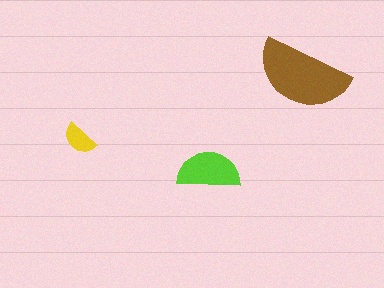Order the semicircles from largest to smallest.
the brown one, the lime one, the yellow one.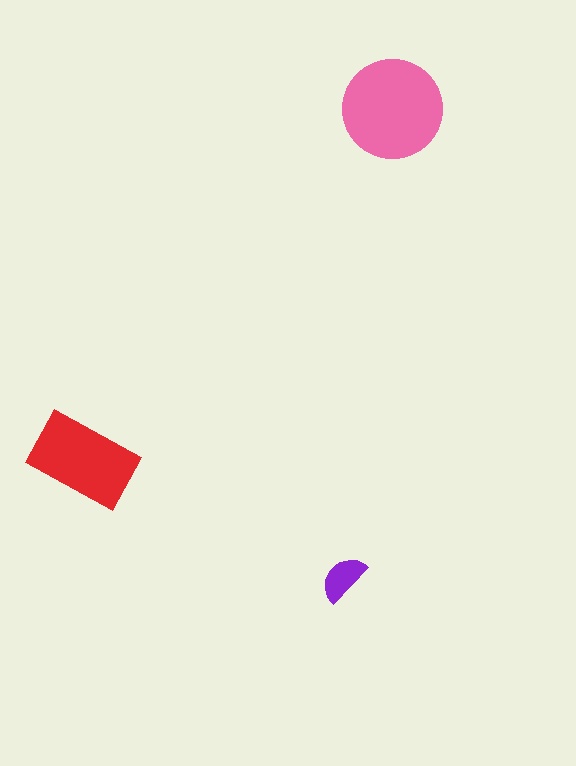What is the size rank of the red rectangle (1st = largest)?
2nd.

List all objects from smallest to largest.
The purple semicircle, the red rectangle, the pink circle.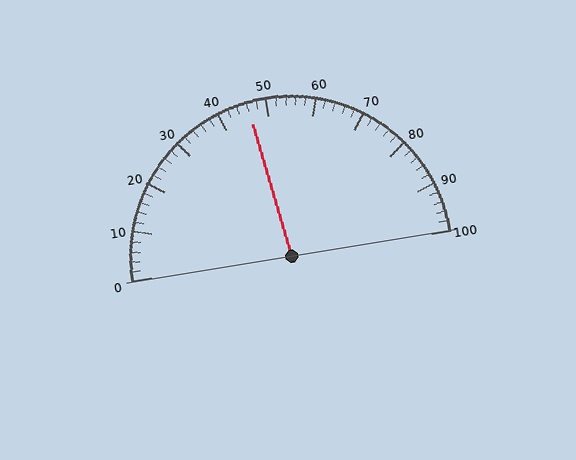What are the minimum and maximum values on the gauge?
The gauge ranges from 0 to 100.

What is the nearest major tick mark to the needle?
The nearest major tick mark is 50.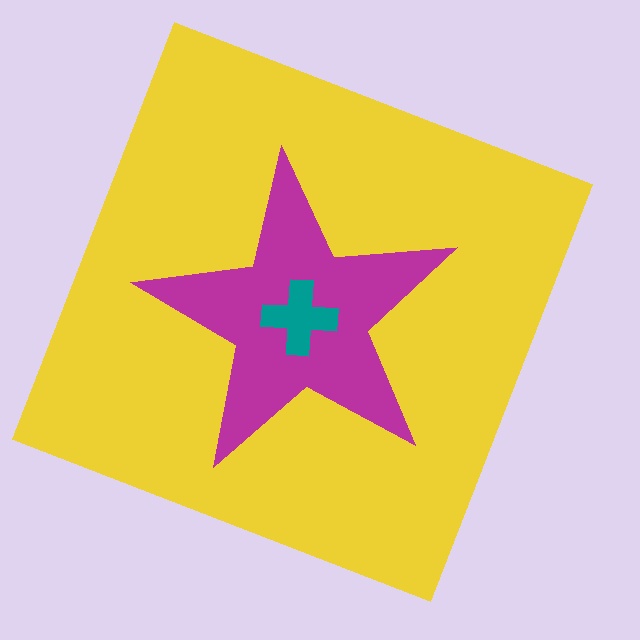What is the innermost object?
The teal cross.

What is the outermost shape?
The yellow square.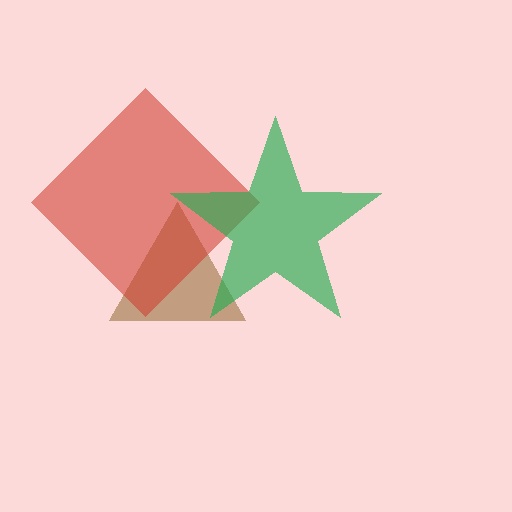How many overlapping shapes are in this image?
There are 3 overlapping shapes in the image.